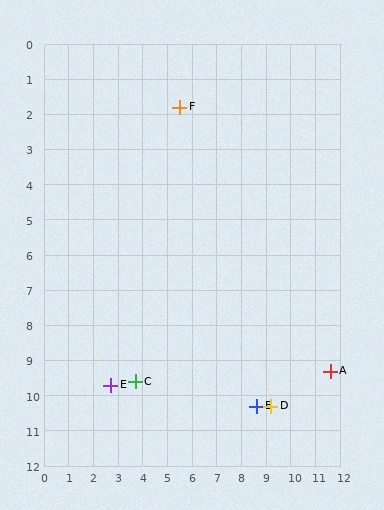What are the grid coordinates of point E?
Point E is at approximately (2.7, 9.7).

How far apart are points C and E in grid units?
Points C and E are about 1.0 grid units apart.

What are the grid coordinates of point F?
Point F is at approximately (5.5, 1.8).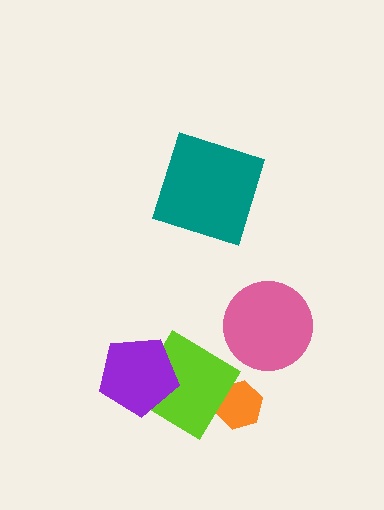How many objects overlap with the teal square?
0 objects overlap with the teal square.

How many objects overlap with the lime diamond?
2 objects overlap with the lime diamond.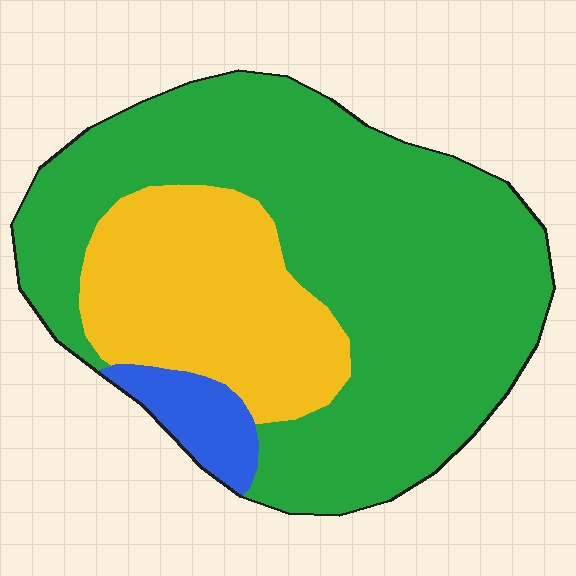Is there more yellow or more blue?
Yellow.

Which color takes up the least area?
Blue, at roughly 5%.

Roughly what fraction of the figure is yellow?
Yellow covers 26% of the figure.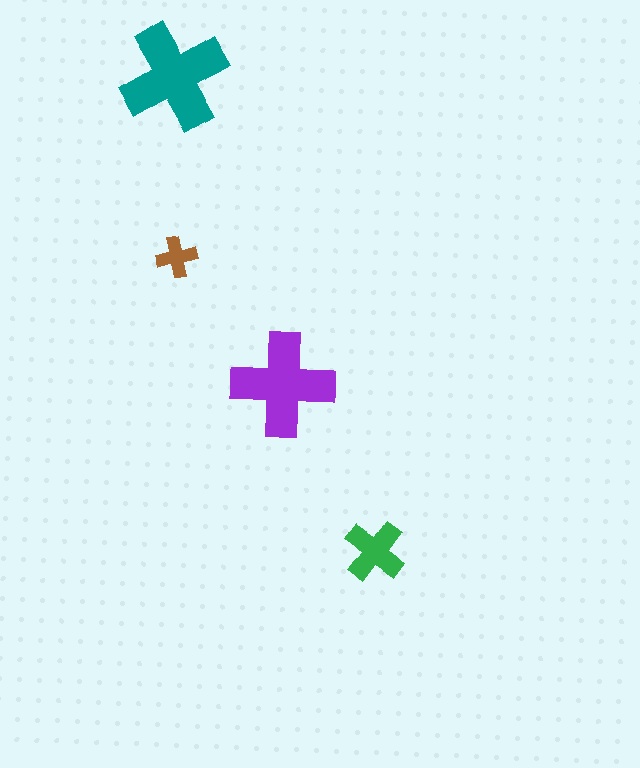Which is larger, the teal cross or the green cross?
The teal one.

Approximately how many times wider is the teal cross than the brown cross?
About 2.5 times wider.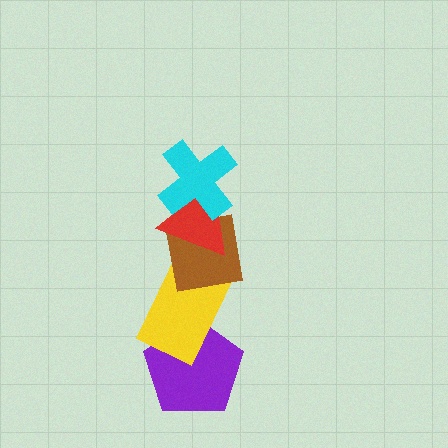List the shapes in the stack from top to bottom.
From top to bottom: the cyan cross, the red triangle, the brown square, the yellow rectangle, the purple pentagon.